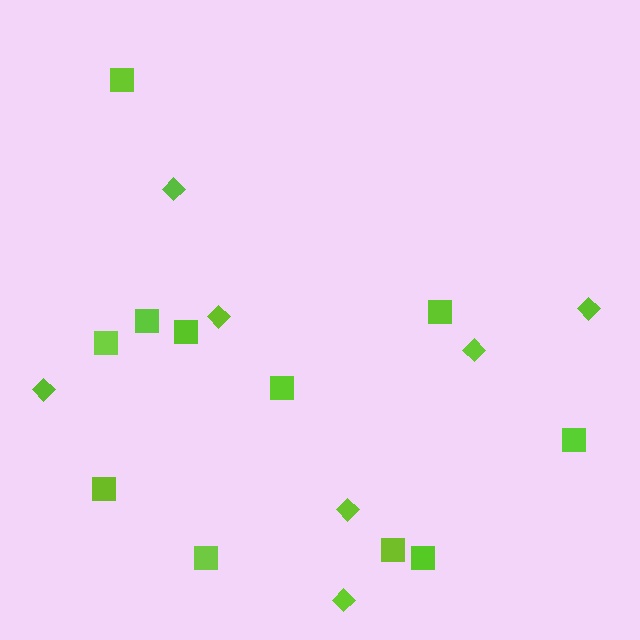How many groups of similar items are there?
There are 2 groups: one group of squares (11) and one group of diamonds (7).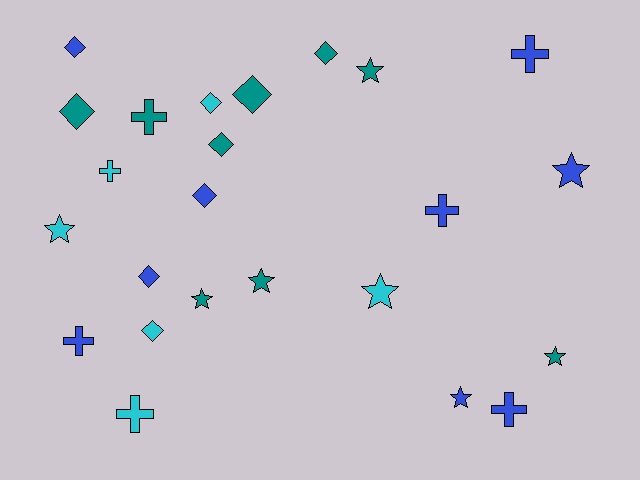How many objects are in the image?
There are 24 objects.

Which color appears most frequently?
Blue, with 9 objects.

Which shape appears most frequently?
Diamond, with 9 objects.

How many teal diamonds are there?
There are 4 teal diamonds.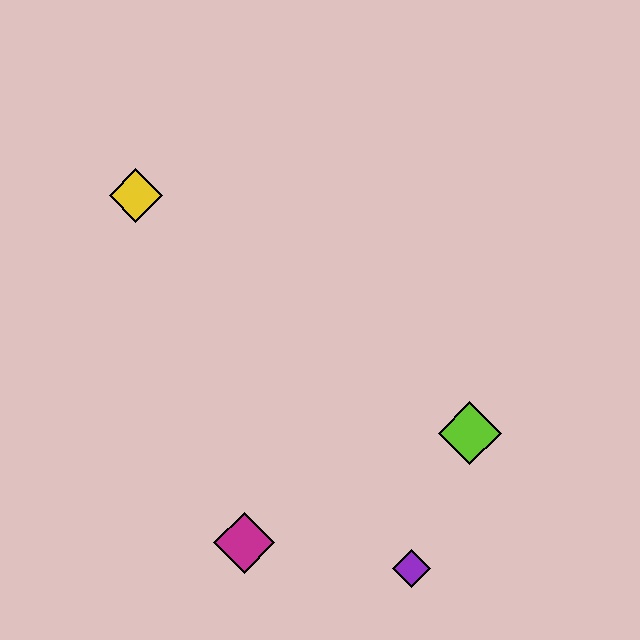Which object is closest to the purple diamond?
The lime diamond is closest to the purple diamond.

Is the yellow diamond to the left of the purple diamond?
Yes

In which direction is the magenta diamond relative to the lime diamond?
The magenta diamond is to the left of the lime diamond.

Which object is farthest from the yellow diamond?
The purple diamond is farthest from the yellow diamond.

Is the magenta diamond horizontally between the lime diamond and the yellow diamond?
Yes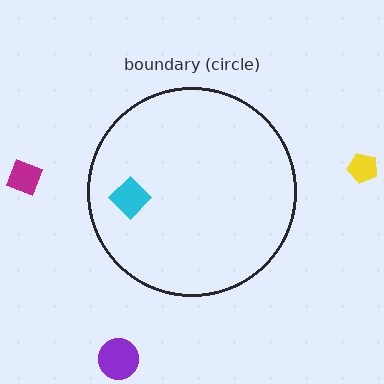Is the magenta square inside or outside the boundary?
Outside.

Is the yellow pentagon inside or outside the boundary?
Outside.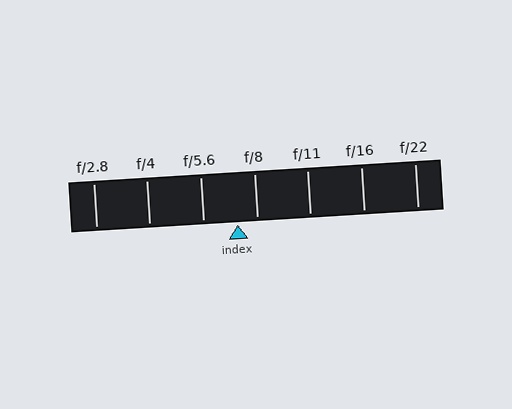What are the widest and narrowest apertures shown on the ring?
The widest aperture shown is f/2.8 and the narrowest is f/22.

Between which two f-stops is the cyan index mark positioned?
The index mark is between f/5.6 and f/8.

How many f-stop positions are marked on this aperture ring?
There are 7 f-stop positions marked.